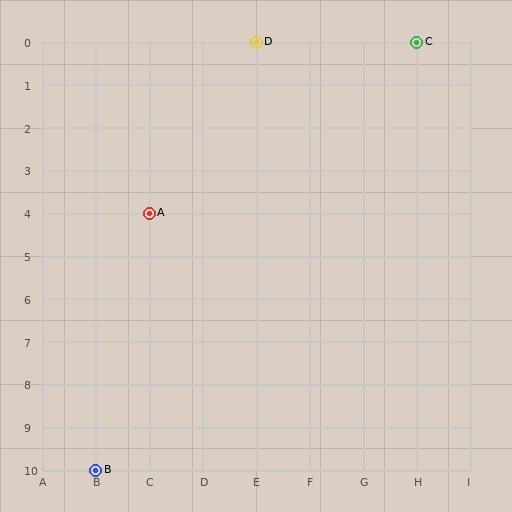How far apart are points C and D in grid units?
Points C and D are 3 columns apart.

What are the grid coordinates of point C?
Point C is at grid coordinates (H, 0).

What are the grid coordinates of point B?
Point B is at grid coordinates (B, 10).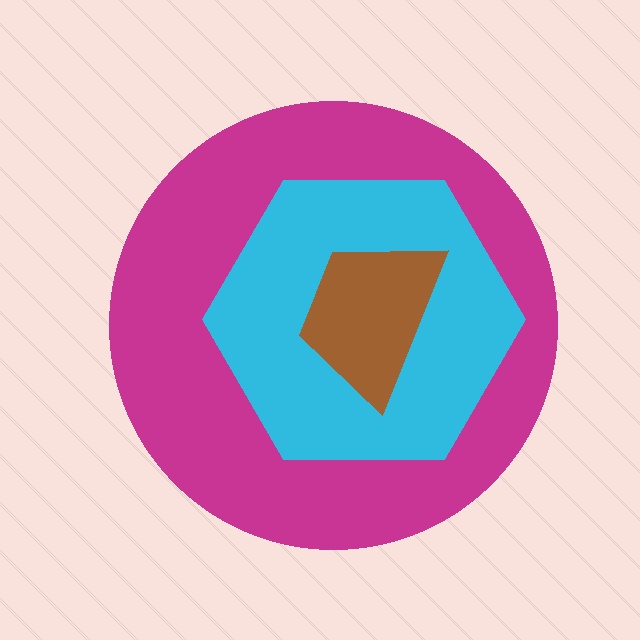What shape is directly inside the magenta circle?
The cyan hexagon.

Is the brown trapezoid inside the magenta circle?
Yes.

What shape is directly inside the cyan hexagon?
The brown trapezoid.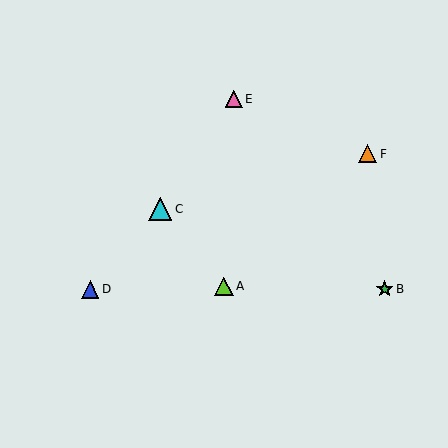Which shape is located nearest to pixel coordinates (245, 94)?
The pink triangle (labeled E) at (234, 99) is nearest to that location.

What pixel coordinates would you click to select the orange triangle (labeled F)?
Click at (368, 154) to select the orange triangle F.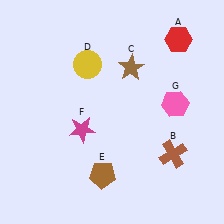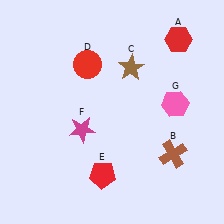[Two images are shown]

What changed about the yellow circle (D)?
In Image 1, D is yellow. In Image 2, it changed to red.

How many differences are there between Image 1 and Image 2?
There are 2 differences between the two images.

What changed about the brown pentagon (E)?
In Image 1, E is brown. In Image 2, it changed to red.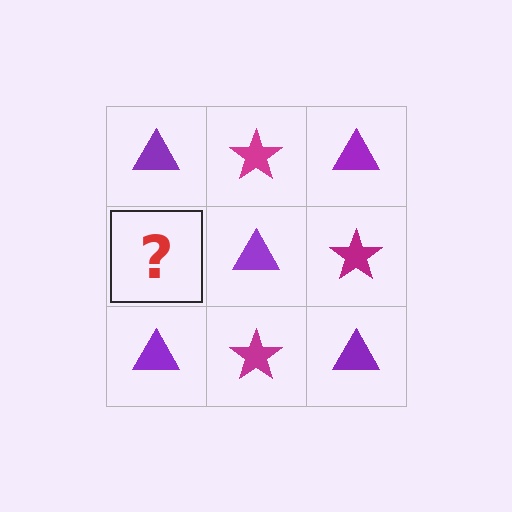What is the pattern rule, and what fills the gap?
The rule is that it alternates purple triangle and magenta star in a checkerboard pattern. The gap should be filled with a magenta star.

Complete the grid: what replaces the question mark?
The question mark should be replaced with a magenta star.